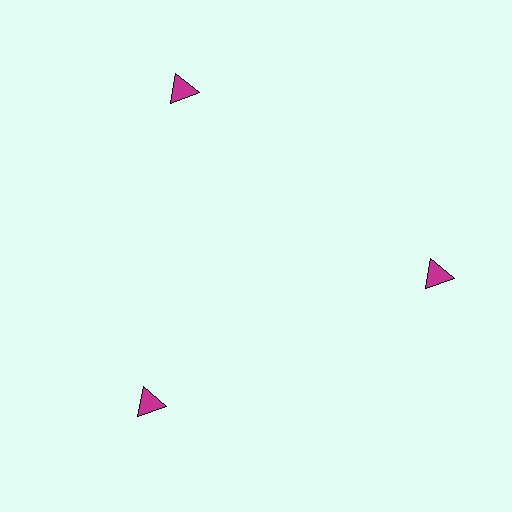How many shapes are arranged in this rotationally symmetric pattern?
There are 3 shapes, arranged in 3 groups of 1.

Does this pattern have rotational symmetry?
Yes, this pattern has 3-fold rotational symmetry. It looks the same after rotating 120 degrees around the center.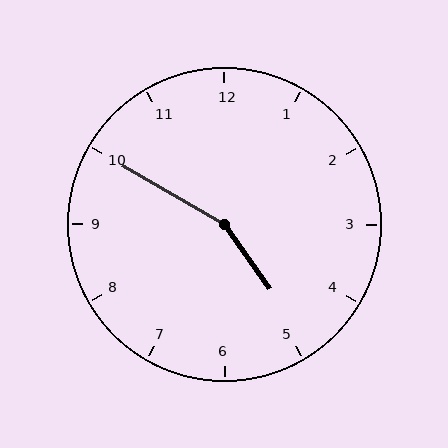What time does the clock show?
4:50.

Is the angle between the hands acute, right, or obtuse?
It is obtuse.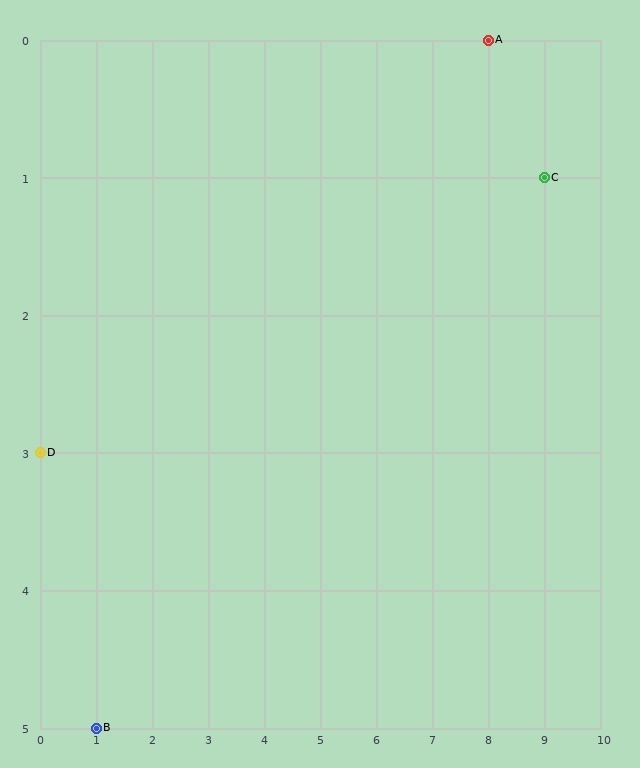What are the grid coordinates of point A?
Point A is at grid coordinates (8, 0).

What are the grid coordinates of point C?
Point C is at grid coordinates (9, 1).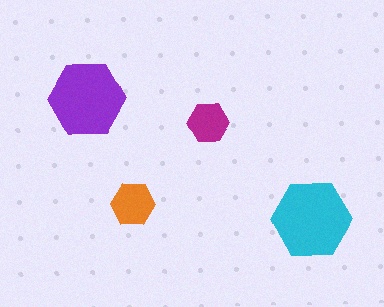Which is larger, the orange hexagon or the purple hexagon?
The purple one.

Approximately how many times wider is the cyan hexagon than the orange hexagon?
About 2 times wider.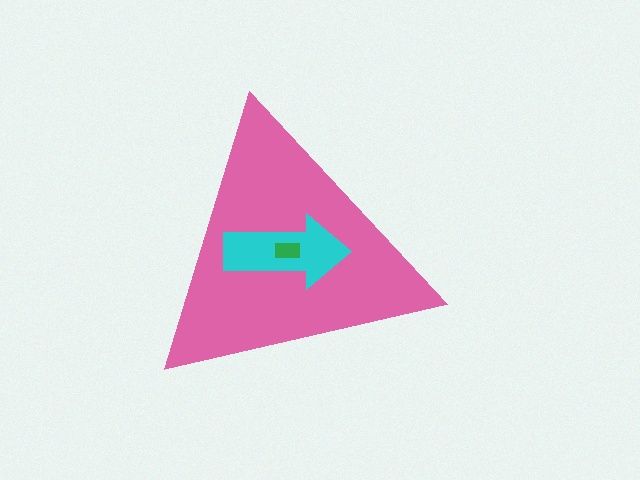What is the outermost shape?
The pink triangle.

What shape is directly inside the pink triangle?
The cyan arrow.